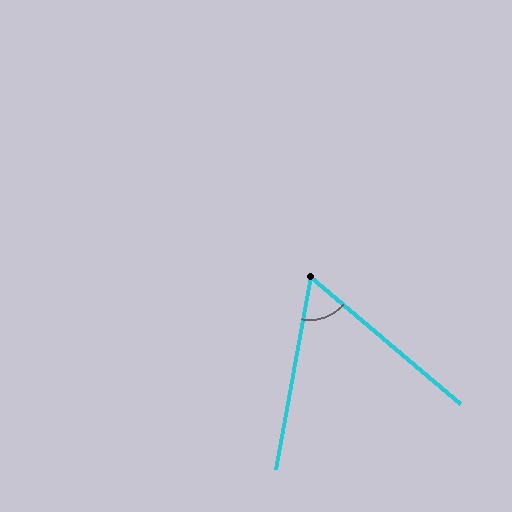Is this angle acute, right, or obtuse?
It is acute.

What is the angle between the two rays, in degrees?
Approximately 60 degrees.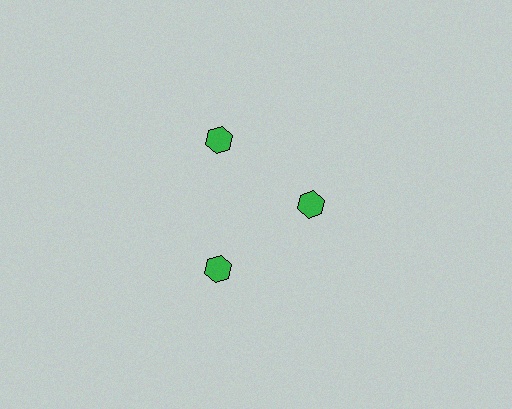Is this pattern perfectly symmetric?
No. The 3 green hexagons are arranged in a ring, but one element near the 3 o'clock position is pulled inward toward the center, breaking the 3-fold rotational symmetry.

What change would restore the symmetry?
The symmetry would be restored by moving it outward, back onto the ring so that all 3 hexagons sit at equal angles and equal distance from the center.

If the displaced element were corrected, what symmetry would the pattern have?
It would have 3-fold rotational symmetry — the pattern would map onto itself every 120 degrees.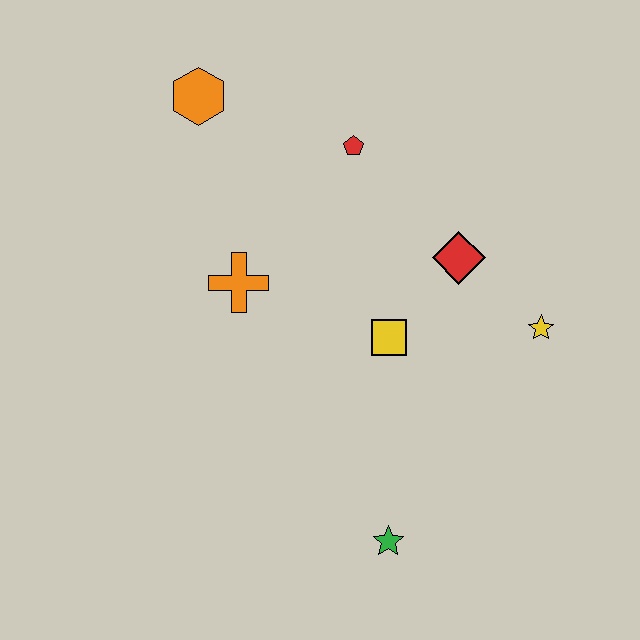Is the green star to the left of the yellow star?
Yes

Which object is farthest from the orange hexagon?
The green star is farthest from the orange hexagon.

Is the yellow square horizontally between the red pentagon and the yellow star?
Yes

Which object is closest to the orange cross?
The yellow square is closest to the orange cross.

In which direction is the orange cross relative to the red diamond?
The orange cross is to the left of the red diamond.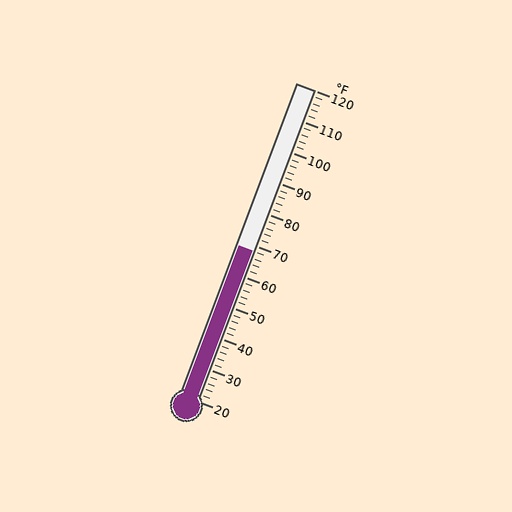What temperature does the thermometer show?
The thermometer shows approximately 68°F.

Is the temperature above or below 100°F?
The temperature is below 100°F.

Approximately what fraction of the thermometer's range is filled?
The thermometer is filled to approximately 50% of its range.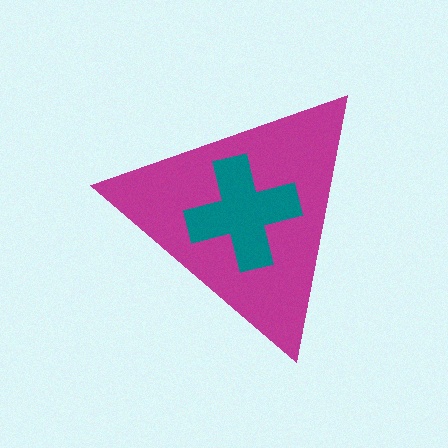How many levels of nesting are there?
2.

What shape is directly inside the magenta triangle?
The teal cross.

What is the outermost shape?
The magenta triangle.